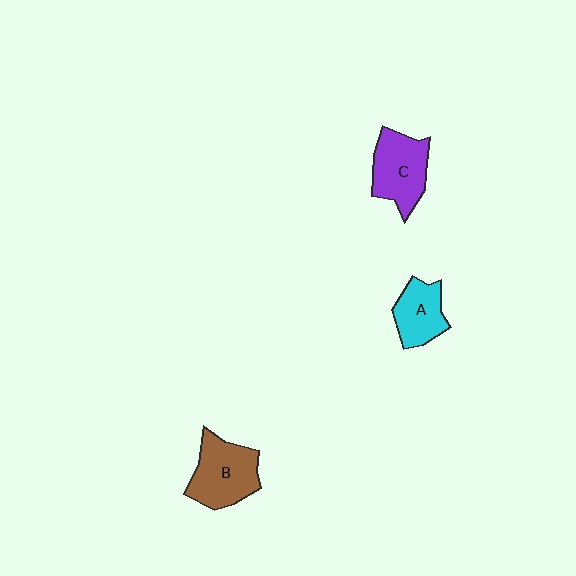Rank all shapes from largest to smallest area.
From largest to smallest: B (brown), C (purple), A (cyan).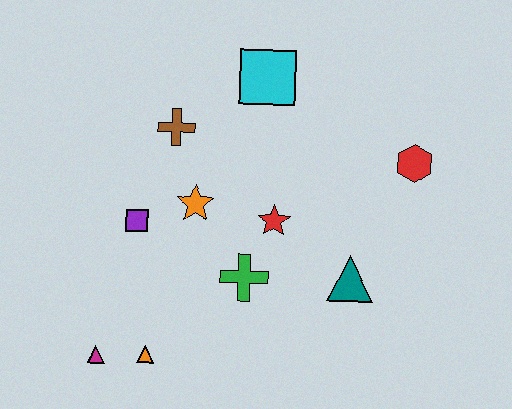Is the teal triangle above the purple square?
No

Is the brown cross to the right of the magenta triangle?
Yes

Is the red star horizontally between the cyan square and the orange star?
No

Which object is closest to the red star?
The green cross is closest to the red star.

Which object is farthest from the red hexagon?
The magenta triangle is farthest from the red hexagon.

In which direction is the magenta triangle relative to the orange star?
The magenta triangle is below the orange star.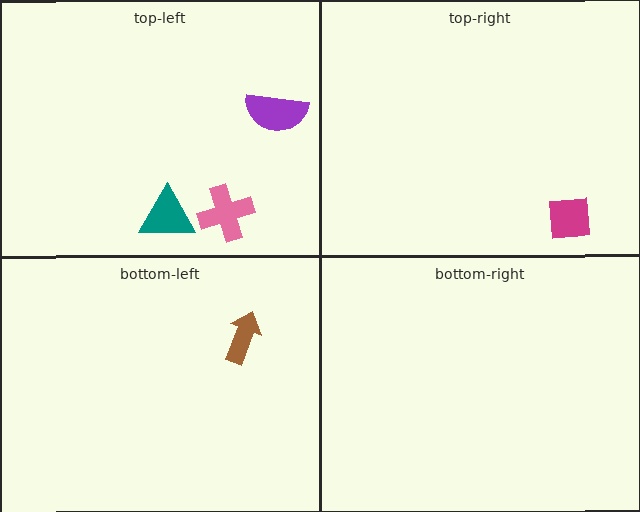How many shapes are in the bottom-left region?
1.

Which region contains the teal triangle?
The top-left region.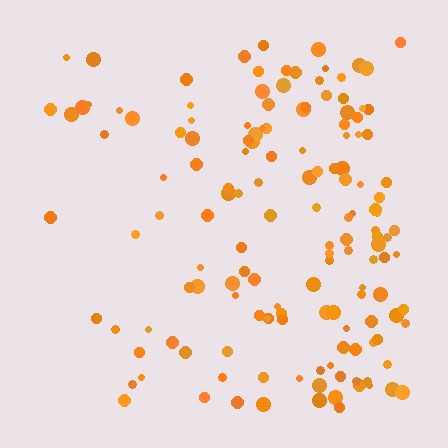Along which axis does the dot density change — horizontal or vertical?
Horizontal.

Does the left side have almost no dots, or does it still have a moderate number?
Still a moderate number, just noticeably fewer than the right.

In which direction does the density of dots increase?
From left to right, with the right side densest.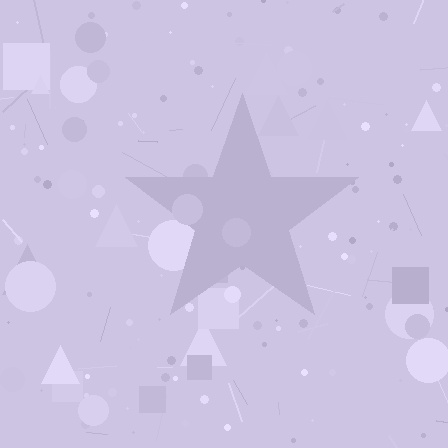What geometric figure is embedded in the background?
A star is embedded in the background.